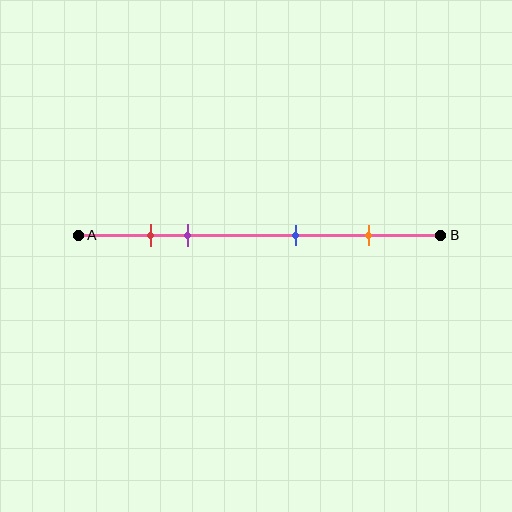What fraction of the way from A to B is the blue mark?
The blue mark is approximately 60% (0.6) of the way from A to B.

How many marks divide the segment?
There are 4 marks dividing the segment.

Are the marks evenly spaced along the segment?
No, the marks are not evenly spaced.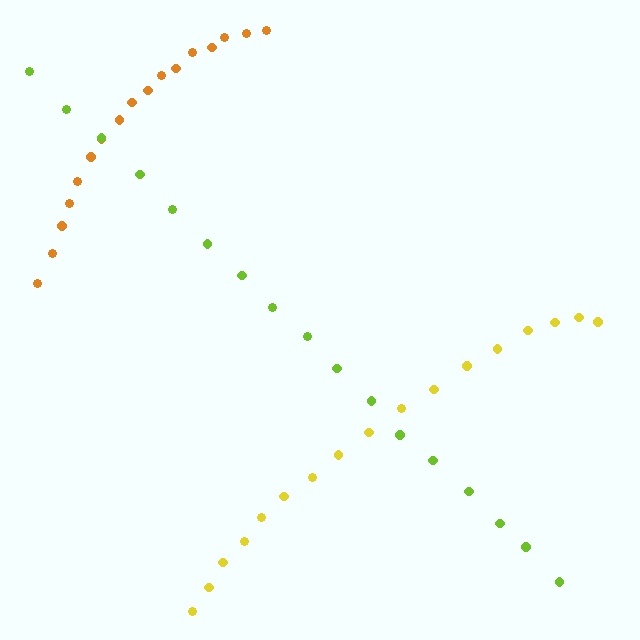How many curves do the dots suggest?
There are 3 distinct paths.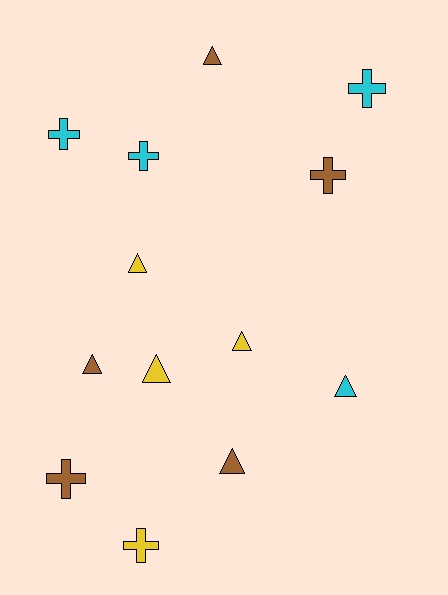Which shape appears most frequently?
Triangle, with 7 objects.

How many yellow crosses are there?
There is 1 yellow cross.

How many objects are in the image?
There are 13 objects.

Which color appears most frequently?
Brown, with 5 objects.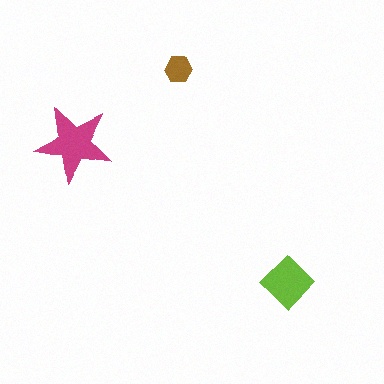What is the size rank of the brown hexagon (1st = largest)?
3rd.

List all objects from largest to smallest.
The magenta star, the lime diamond, the brown hexagon.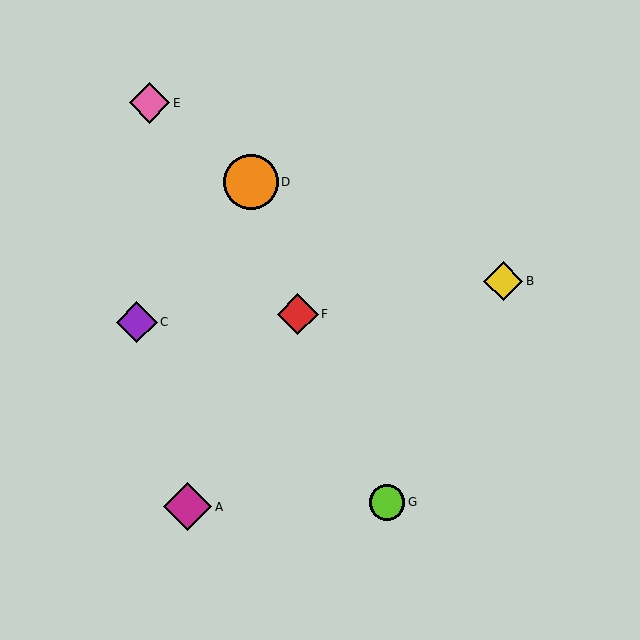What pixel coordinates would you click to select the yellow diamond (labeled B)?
Click at (503, 281) to select the yellow diamond B.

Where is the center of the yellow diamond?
The center of the yellow diamond is at (503, 281).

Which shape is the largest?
The orange circle (labeled D) is the largest.